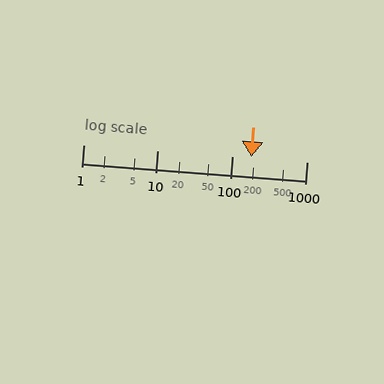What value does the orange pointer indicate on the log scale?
The pointer indicates approximately 180.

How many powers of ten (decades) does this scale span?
The scale spans 3 decades, from 1 to 1000.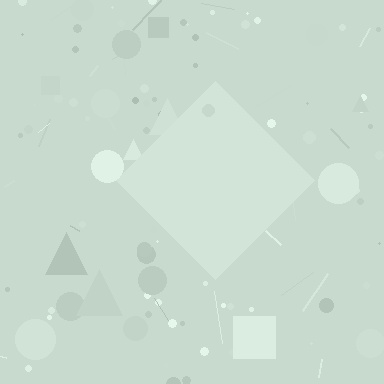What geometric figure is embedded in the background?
A diamond is embedded in the background.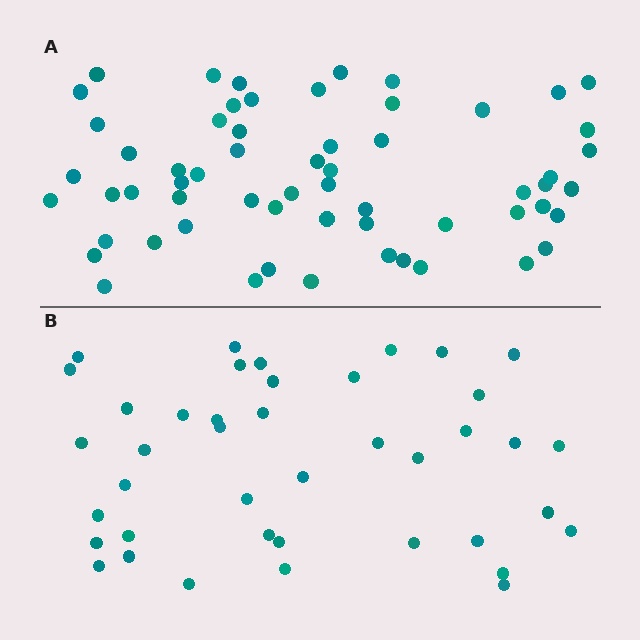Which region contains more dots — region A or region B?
Region A (the top region) has more dots.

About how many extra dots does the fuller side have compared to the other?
Region A has approximately 20 more dots than region B.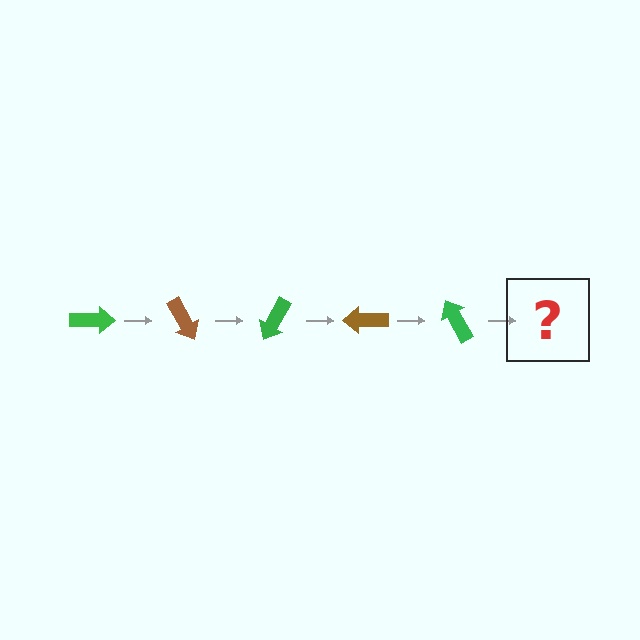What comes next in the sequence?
The next element should be a brown arrow, rotated 300 degrees from the start.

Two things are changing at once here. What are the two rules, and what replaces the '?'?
The two rules are that it rotates 60 degrees each step and the color cycles through green and brown. The '?' should be a brown arrow, rotated 300 degrees from the start.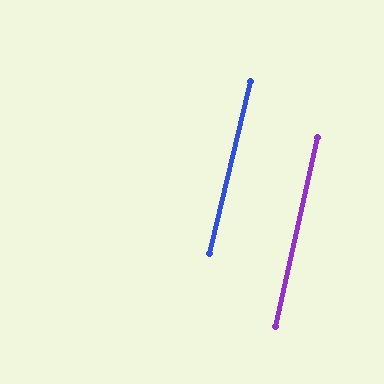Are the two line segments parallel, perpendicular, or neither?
Parallel — their directions differ by only 1.1°.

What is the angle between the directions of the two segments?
Approximately 1 degree.